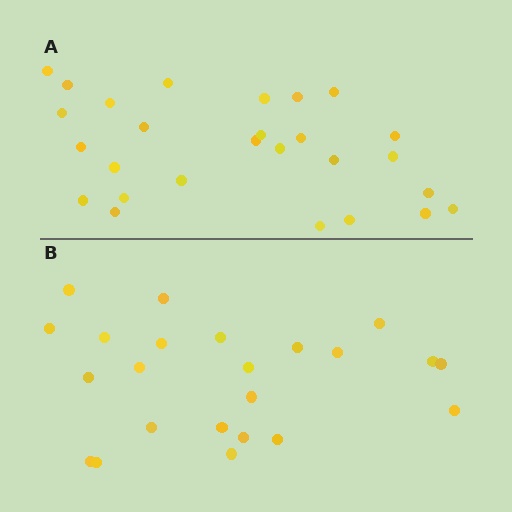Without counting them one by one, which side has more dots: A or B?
Region A (the top region) has more dots.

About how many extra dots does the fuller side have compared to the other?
Region A has about 4 more dots than region B.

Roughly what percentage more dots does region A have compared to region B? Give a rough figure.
About 15% more.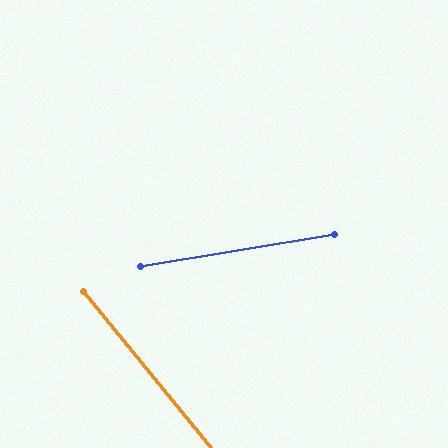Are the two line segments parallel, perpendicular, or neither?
Neither parallel nor perpendicular — they differ by about 60°.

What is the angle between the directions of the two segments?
Approximately 60 degrees.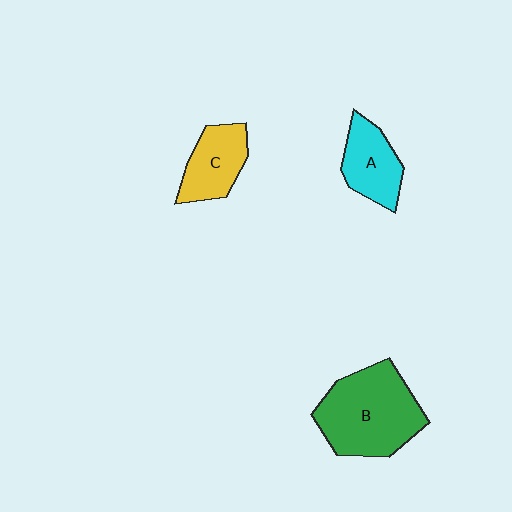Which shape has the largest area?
Shape B (green).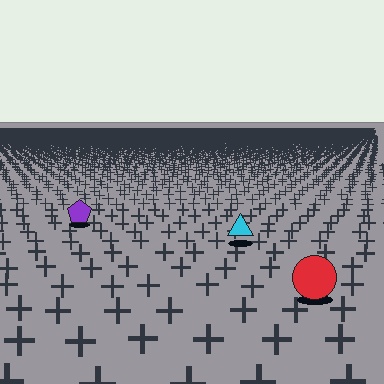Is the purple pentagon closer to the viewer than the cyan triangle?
No. The cyan triangle is closer — you can tell from the texture gradient: the ground texture is coarser near it.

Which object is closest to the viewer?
The red circle is closest. The texture marks near it are larger and more spread out.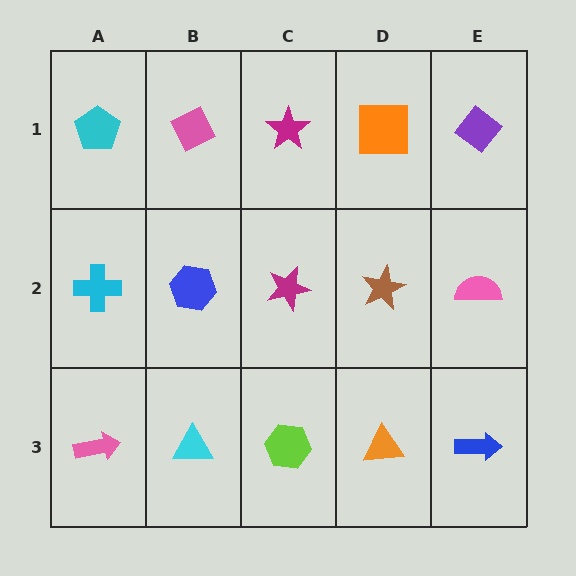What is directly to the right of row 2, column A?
A blue hexagon.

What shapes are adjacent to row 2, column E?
A purple diamond (row 1, column E), a blue arrow (row 3, column E), a brown star (row 2, column D).